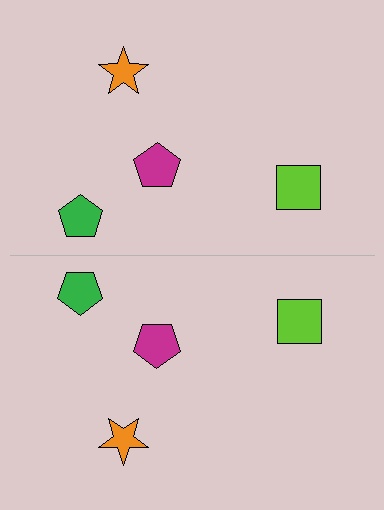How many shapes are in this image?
There are 8 shapes in this image.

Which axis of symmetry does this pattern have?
The pattern has a horizontal axis of symmetry running through the center of the image.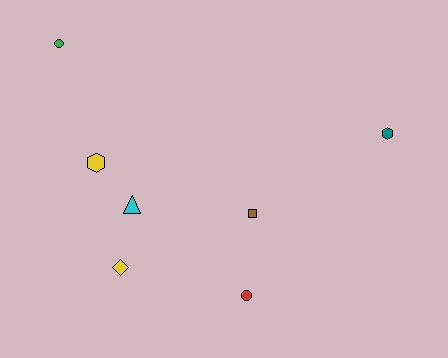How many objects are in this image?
There are 7 objects.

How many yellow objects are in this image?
There are 2 yellow objects.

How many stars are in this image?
There are no stars.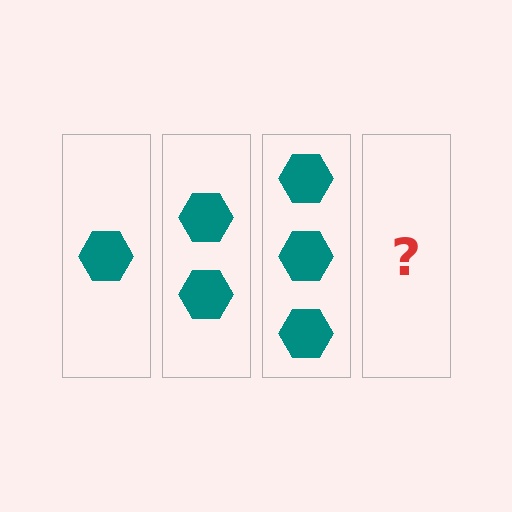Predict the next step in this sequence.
The next step is 4 hexagons.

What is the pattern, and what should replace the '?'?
The pattern is that each step adds one more hexagon. The '?' should be 4 hexagons.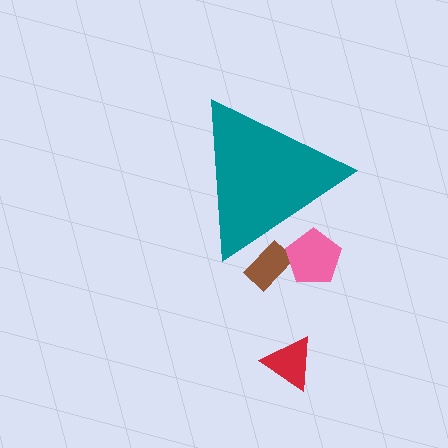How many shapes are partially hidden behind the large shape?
2 shapes are partially hidden.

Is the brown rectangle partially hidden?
Yes, the brown rectangle is partially hidden behind the teal triangle.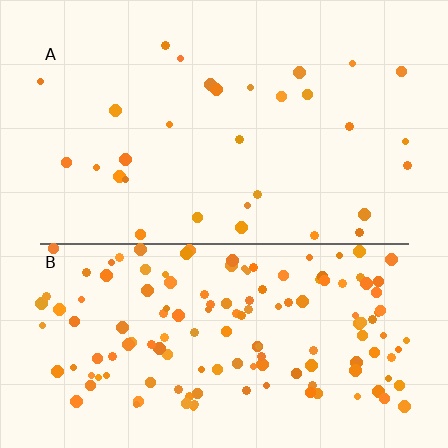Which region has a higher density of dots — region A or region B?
B (the bottom).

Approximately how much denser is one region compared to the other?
Approximately 4.8× — region B over region A.